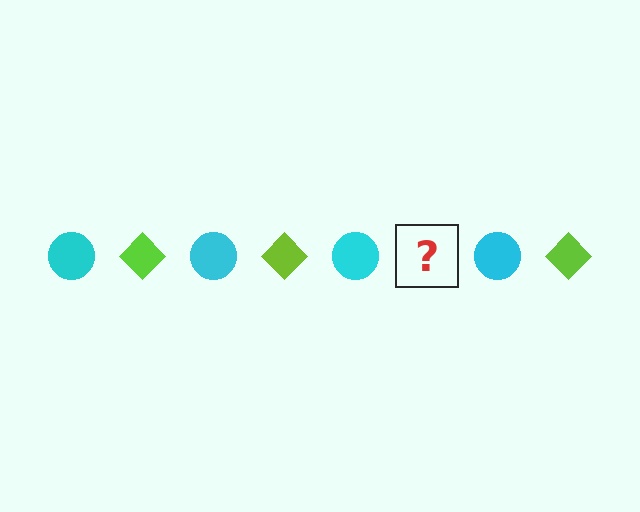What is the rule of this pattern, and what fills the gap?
The rule is that the pattern alternates between cyan circle and lime diamond. The gap should be filled with a lime diamond.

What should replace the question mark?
The question mark should be replaced with a lime diamond.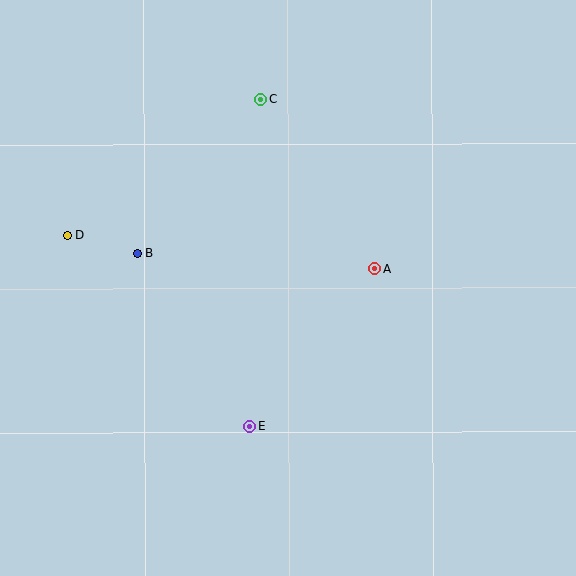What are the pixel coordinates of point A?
Point A is at (375, 268).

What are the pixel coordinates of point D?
Point D is at (67, 235).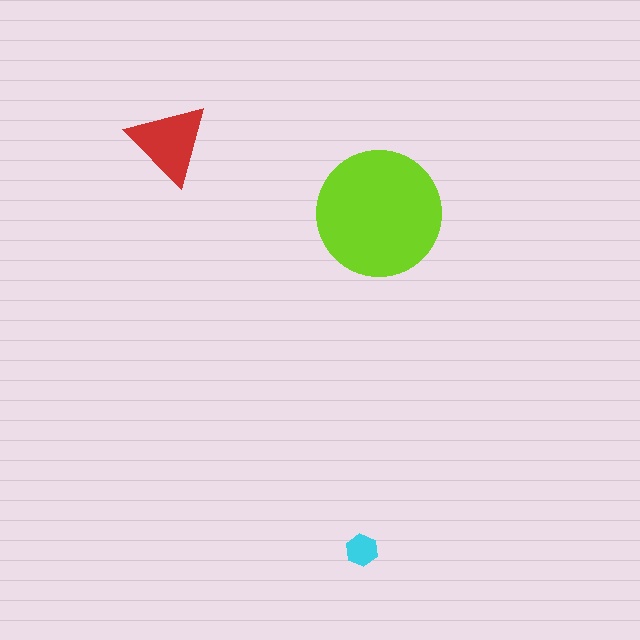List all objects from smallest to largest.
The cyan hexagon, the red triangle, the lime circle.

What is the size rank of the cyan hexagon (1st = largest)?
3rd.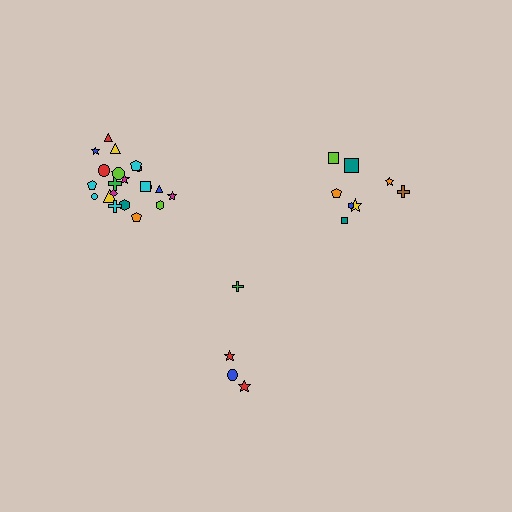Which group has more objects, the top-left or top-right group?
The top-left group.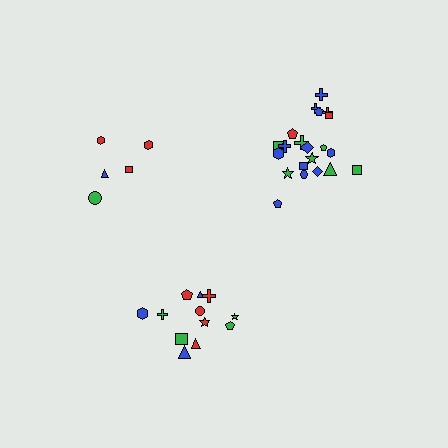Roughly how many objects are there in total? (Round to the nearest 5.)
Roughly 40 objects in total.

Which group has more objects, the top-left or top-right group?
The top-right group.